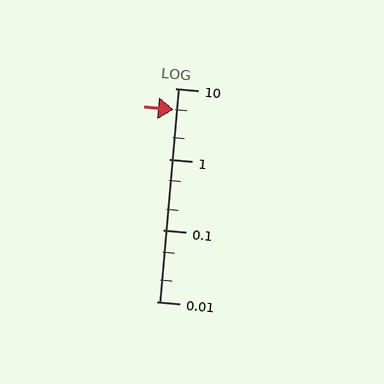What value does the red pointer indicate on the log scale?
The pointer indicates approximately 5.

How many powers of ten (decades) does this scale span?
The scale spans 3 decades, from 0.01 to 10.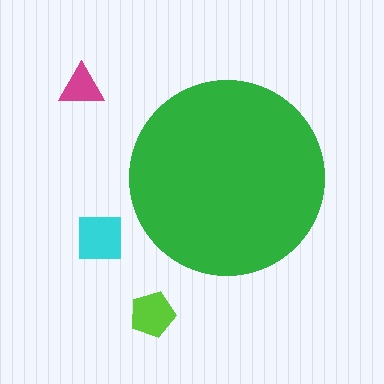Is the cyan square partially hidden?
No, the cyan square is fully visible.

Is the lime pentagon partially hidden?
No, the lime pentagon is fully visible.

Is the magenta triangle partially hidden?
No, the magenta triangle is fully visible.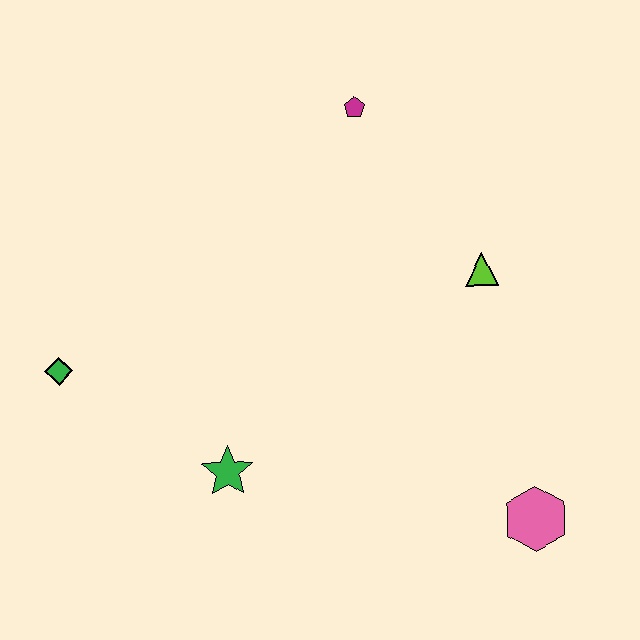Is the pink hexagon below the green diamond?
Yes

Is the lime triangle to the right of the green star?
Yes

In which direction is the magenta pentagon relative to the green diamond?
The magenta pentagon is to the right of the green diamond.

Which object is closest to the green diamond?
The green star is closest to the green diamond.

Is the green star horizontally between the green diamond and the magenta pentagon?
Yes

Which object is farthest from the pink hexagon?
The green diamond is farthest from the pink hexagon.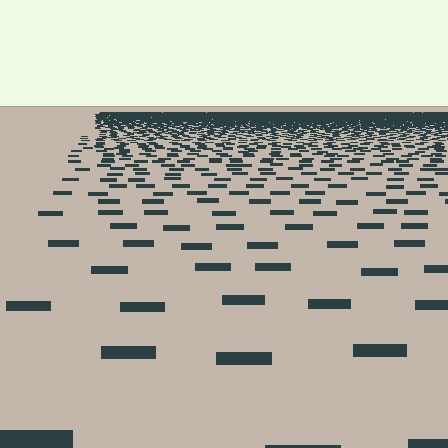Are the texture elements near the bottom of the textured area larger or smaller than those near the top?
Larger. Near the bottom, elements are closer to the viewer and appear at a bigger on-screen size.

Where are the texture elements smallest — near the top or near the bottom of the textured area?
Near the top.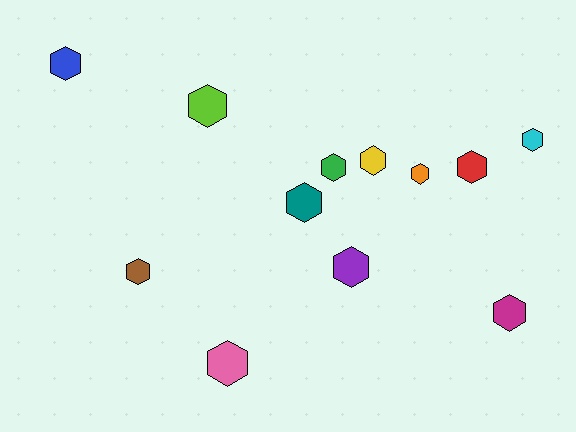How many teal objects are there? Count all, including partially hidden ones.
There is 1 teal object.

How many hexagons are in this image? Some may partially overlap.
There are 12 hexagons.